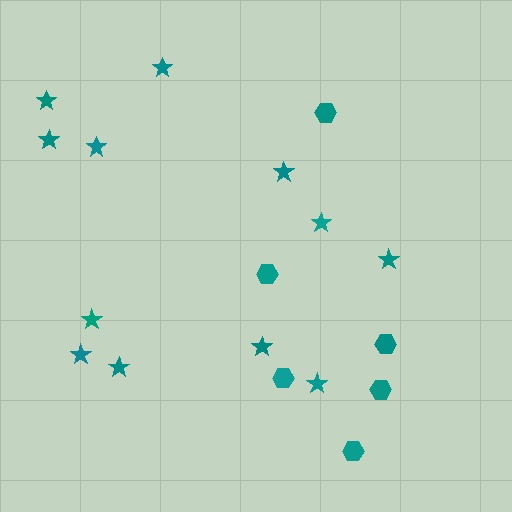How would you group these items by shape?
There are 2 groups: one group of hexagons (6) and one group of stars (12).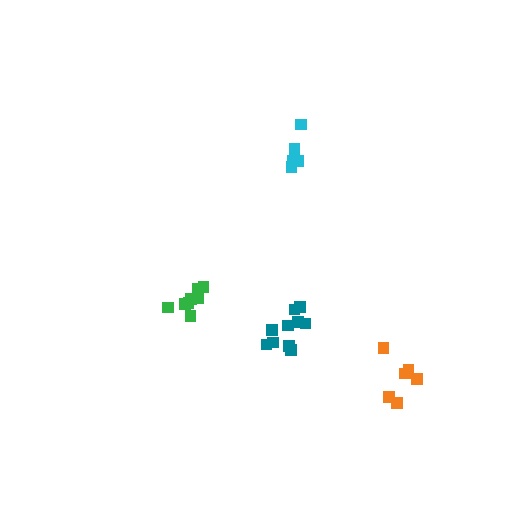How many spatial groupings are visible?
There are 4 spatial groupings.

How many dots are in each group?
Group 1: 6 dots, Group 2: 8 dots, Group 3: 5 dots, Group 4: 10 dots (29 total).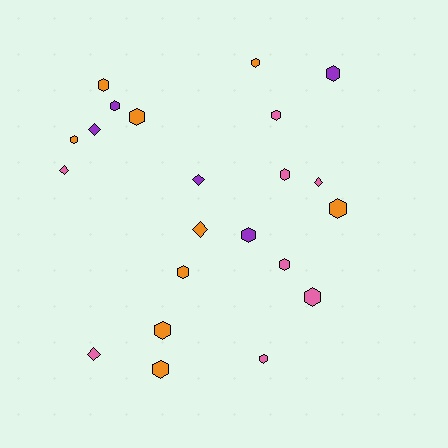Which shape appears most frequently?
Hexagon, with 16 objects.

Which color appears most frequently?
Orange, with 9 objects.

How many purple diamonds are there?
There are 2 purple diamonds.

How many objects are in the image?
There are 22 objects.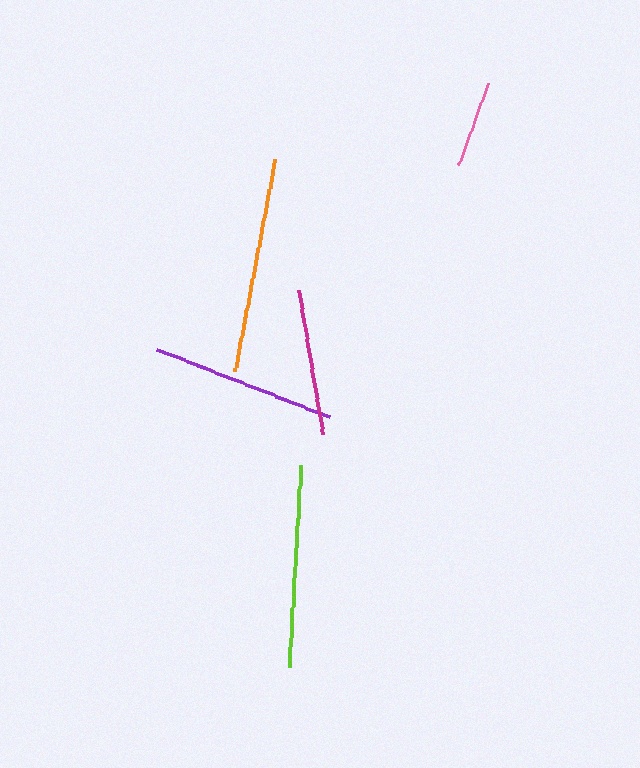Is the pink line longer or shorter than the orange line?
The orange line is longer than the pink line.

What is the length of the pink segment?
The pink segment is approximately 86 pixels long.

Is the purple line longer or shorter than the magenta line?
The purple line is longer than the magenta line.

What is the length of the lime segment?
The lime segment is approximately 202 pixels long.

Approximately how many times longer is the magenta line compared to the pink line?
The magenta line is approximately 1.7 times the length of the pink line.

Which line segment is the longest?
The orange line is the longest at approximately 216 pixels.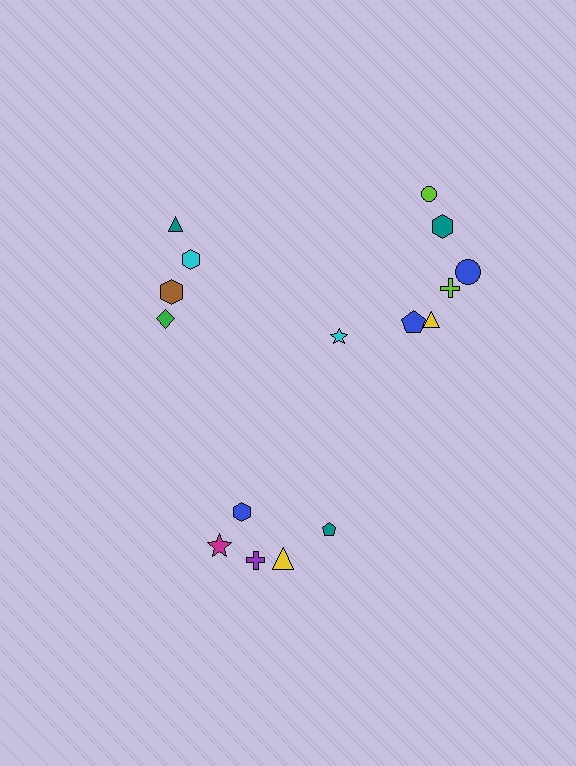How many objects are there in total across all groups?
There are 16 objects.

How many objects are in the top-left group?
There are 4 objects.